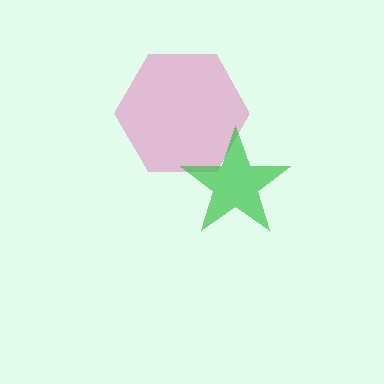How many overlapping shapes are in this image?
There are 2 overlapping shapes in the image.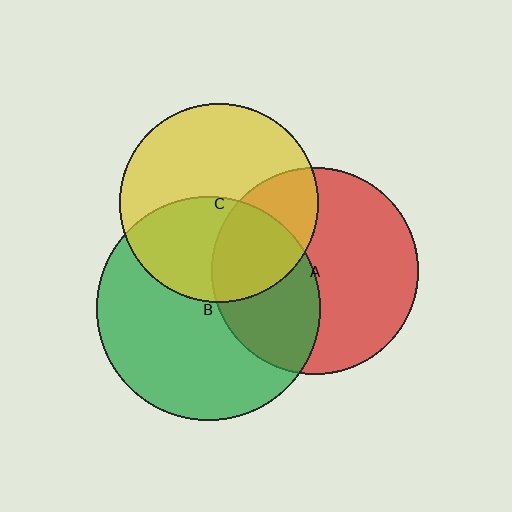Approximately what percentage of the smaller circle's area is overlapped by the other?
Approximately 45%.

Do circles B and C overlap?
Yes.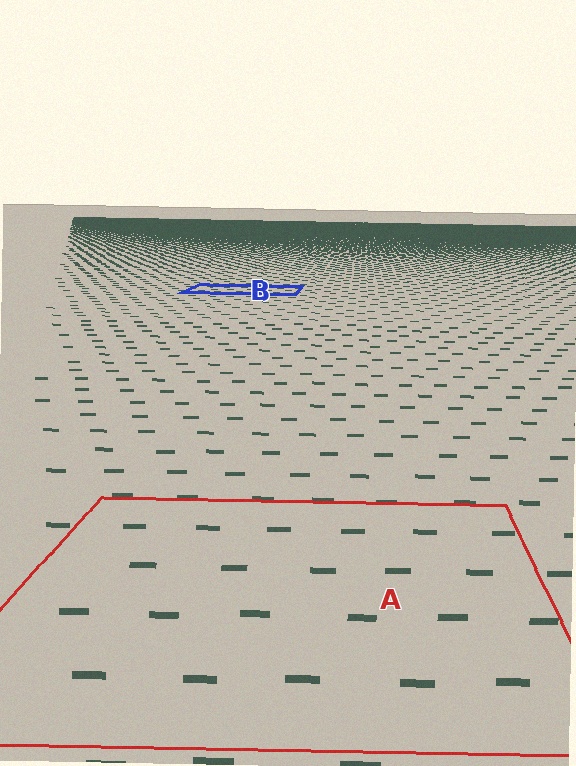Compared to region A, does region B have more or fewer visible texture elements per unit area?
Region B has more texture elements per unit area — they are packed more densely because it is farther away.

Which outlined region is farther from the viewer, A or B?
Region B is farther from the viewer — the texture elements inside it appear smaller and more densely packed.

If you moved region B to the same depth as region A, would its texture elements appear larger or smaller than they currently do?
They would appear larger. At a closer depth, the same texture elements are projected at a bigger on-screen size.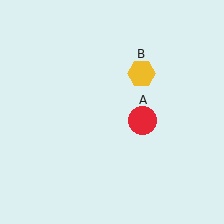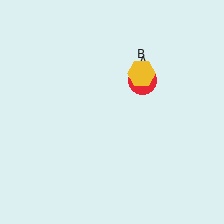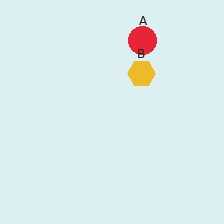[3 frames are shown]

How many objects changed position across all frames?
1 object changed position: red circle (object A).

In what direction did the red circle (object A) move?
The red circle (object A) moved up.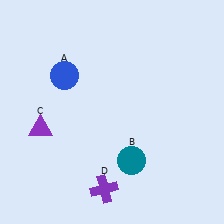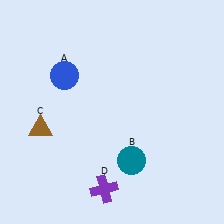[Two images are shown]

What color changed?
The triangle (C) changed from purple in Image 1 to brown in Image 2.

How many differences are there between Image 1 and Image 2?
There is 1 difference between the two images.